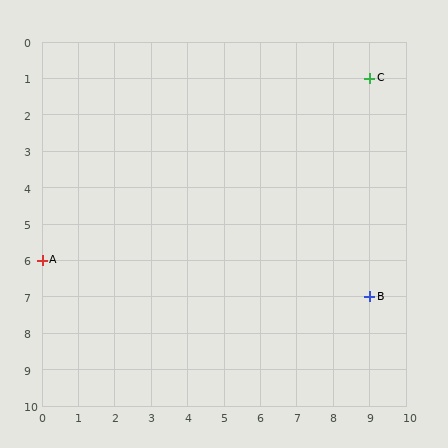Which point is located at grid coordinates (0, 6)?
Point A is at (0, 6).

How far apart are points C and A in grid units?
Points C and A are 9 columns and 5 rows apart (about 10.3 grid units diagonally).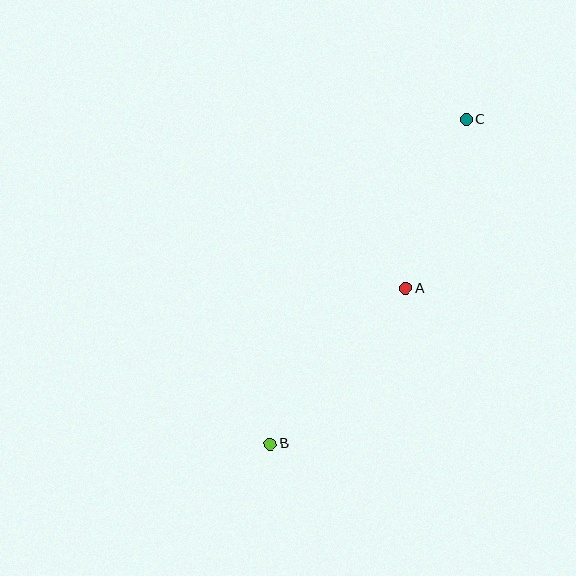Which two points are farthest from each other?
Points B and C are farthest from each other.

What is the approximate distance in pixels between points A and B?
The distance between A and B is approximately 206 pixels.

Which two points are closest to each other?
Points A and C are closest to each other.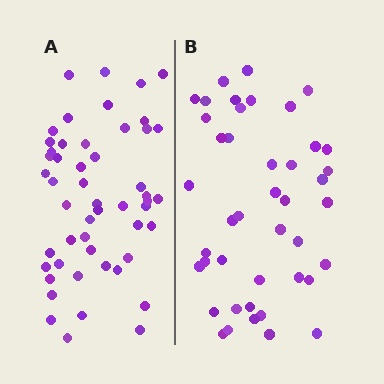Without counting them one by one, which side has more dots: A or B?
Region A (the left region) has more dots.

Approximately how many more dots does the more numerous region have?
Region A has roughly 8 or so more dots than region B.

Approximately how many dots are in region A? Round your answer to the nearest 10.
About 50 dots. (The exact count is 51, which rounds to 50.)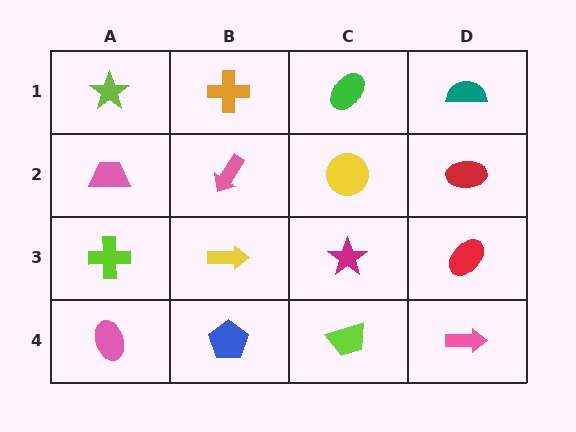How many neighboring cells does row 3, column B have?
4.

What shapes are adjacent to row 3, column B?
A pink arrow (row 2, column B), a blue pentagon (row 4, column B), a lime cross (row 3, column A), a magenta star (row 3, column C).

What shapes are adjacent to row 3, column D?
A red ellipse (row 2, column D), a pink arrow (row 4, column D), a magenta star (row 3, column C).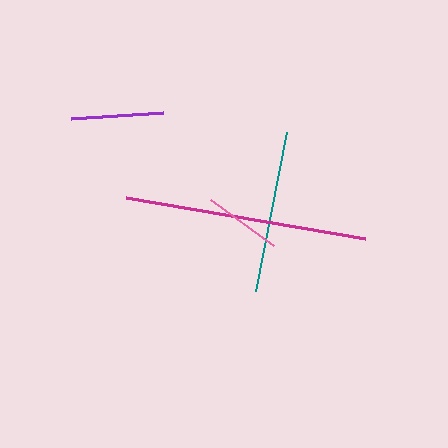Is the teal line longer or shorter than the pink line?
The teal line is longer than the pink line.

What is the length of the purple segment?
The purple segment is approximately 92 pixels long.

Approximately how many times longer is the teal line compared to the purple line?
The teal line is approximately 1.8 times the length of the purple line.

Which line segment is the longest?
The magenta line is the longest at approximately 242 pixels.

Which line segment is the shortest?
The pink line is the shortest at approximately 78 pixels.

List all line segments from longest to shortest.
From longest to shortest: magenta, teal, purple, pink.